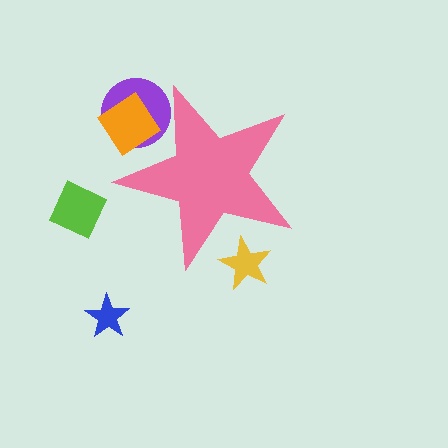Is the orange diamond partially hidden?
Yes, the orange diamond is partially hidden behind the pink star.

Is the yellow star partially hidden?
Yes, the yellow star is partially hidden behind the pink star.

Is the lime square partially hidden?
No, the lime square is fully visible.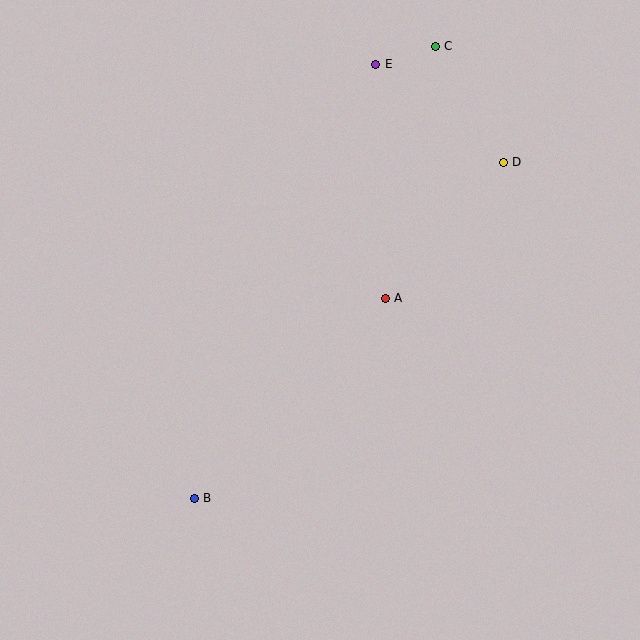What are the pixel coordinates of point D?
Point D is at (503, 162).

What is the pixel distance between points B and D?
The distance between B and D is 456 pixels.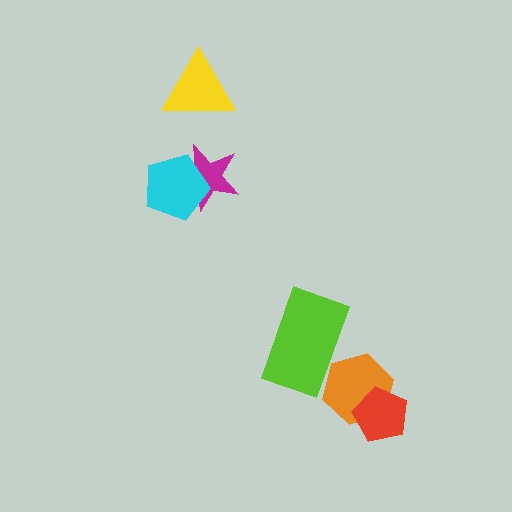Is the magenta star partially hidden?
Yes, it is partially covered by another shape.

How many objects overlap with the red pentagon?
1 object overlaps with the red pentagon.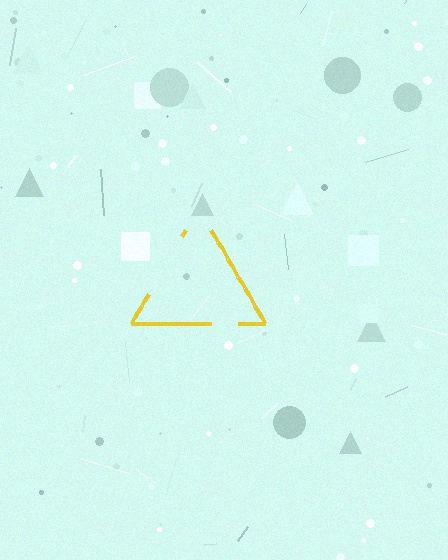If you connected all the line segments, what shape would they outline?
They would outline a triangle.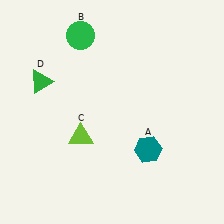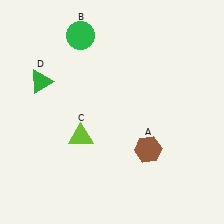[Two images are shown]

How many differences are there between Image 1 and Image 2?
There is 1 difference between the two images.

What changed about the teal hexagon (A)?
In Image 1, A is teal. In Image 2, it changed to brown.